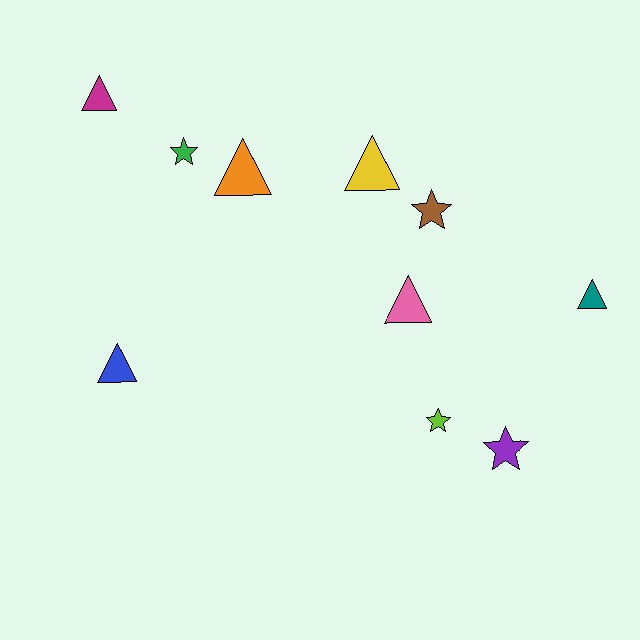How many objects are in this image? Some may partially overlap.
There are 10 objects.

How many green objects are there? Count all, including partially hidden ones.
There is 1 green object.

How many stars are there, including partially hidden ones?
There are 4 stars.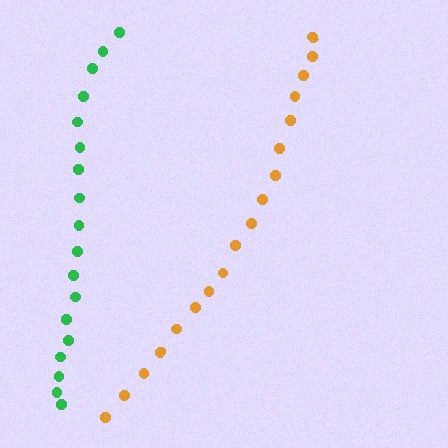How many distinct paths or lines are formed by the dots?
There are 2 distinct paths.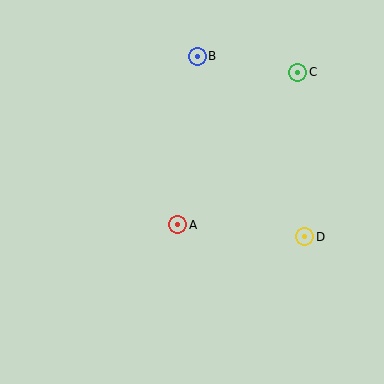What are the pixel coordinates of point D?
Point D is at (305, 237).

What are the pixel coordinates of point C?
Point C is at (298, 72).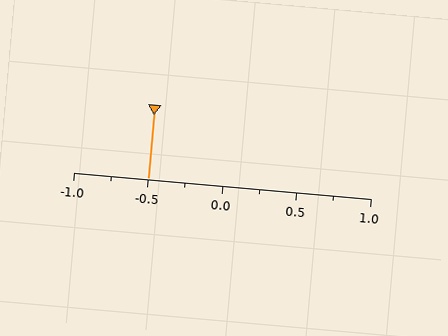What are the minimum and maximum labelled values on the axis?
The axis runs from -1.0 to 1.0.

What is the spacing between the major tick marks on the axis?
The major ticks are spaced 0.5 apart.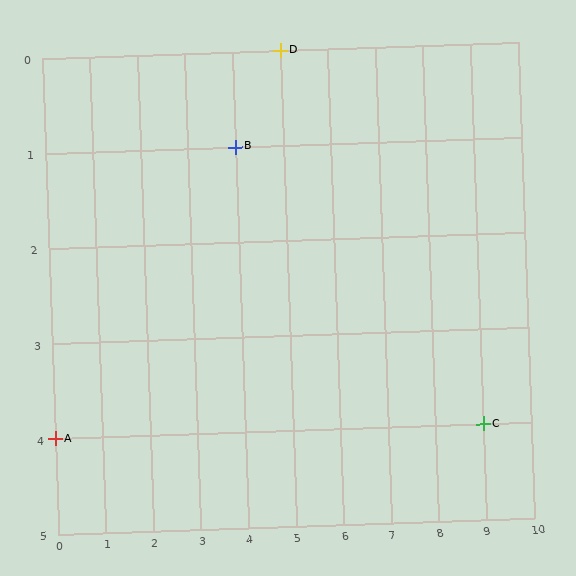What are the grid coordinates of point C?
Point C is at grid coordinates (9, 4).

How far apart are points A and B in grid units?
Points A and B are 4 columns and 3 rows apart (about 5.0 grid units diagonally).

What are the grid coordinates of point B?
Point B is at grid coordinates (4, 1).